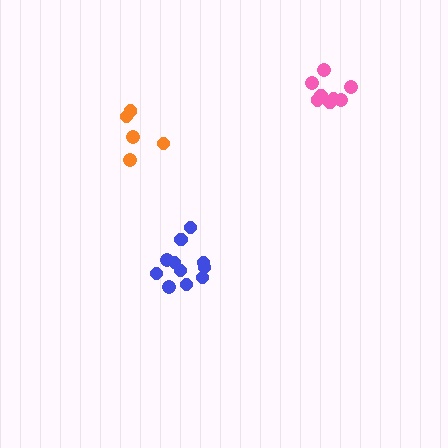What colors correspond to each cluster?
The clusters are colored: orange, pink, blue.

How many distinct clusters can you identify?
There are 3 distinct clusters.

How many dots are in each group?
Group 1: 5 dots, Group 2: 8 dots, Group 3: 11 dots (24 total).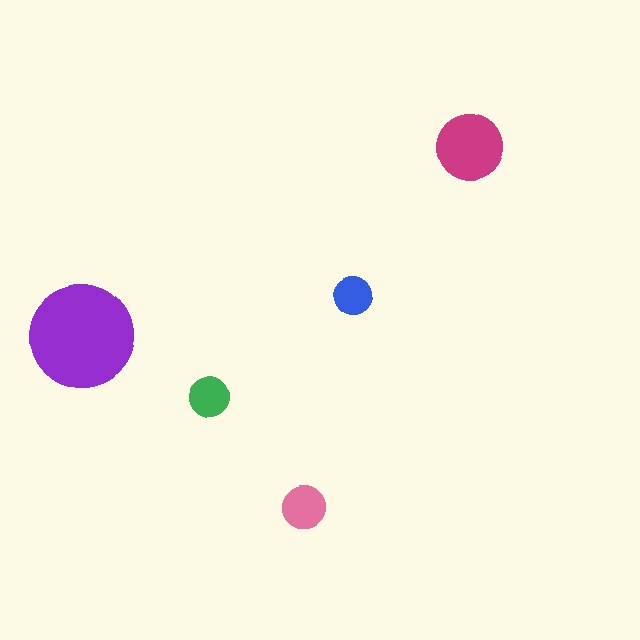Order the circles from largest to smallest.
the purple one, the magenta one, the pink one, the green one, the blue one.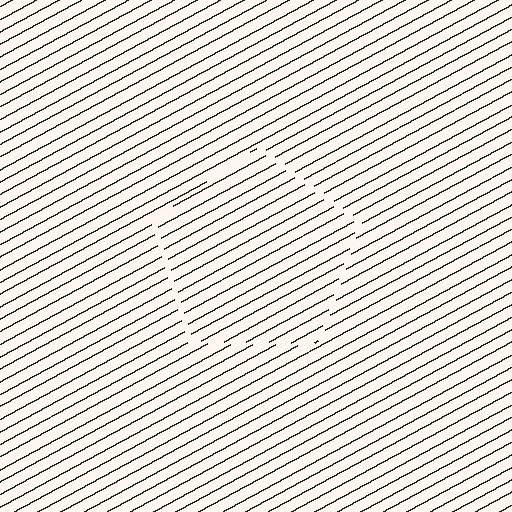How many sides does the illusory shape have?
5 sides — the line-ends trace a pentagon.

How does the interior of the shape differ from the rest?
The interior of the shape contains the same grating, shifted by half a period — the contour is defined by the phase discontinuity where line-ends from the inner and outer gratings abut.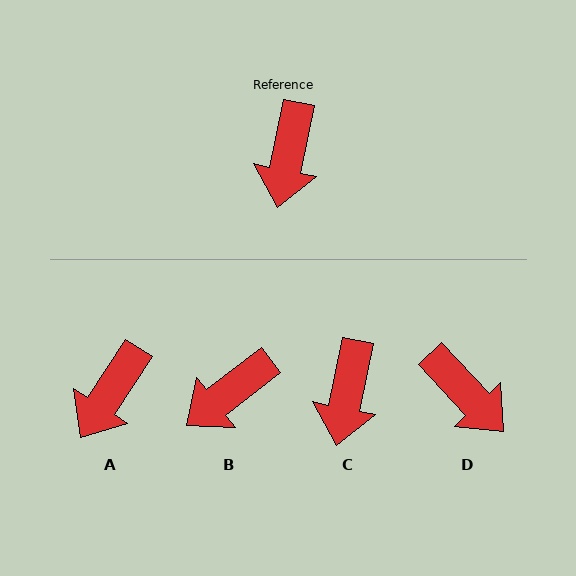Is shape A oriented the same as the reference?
No, it is off by about 22 degrees.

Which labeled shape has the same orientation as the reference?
C.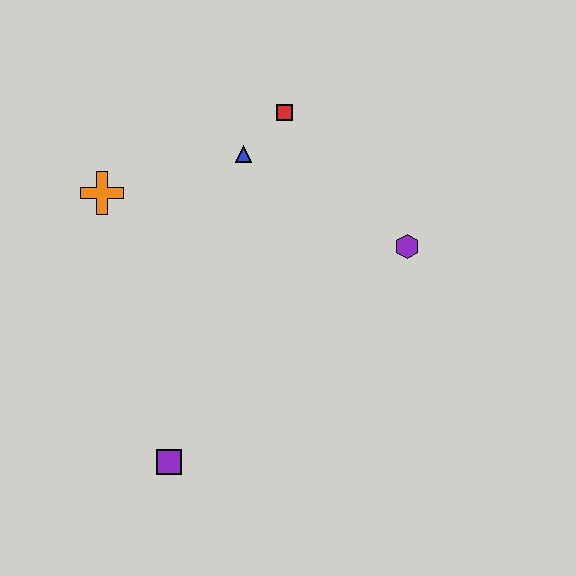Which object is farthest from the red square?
The purple square is farthest from the red square.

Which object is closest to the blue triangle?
The red square is closest to the blue triangle.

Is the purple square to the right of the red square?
No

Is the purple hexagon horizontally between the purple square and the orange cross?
No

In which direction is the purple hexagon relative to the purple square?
The purple hexagon is to the right of the purple square.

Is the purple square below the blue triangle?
Yes